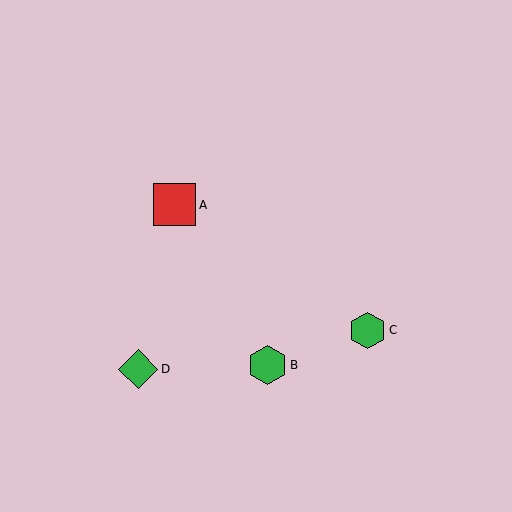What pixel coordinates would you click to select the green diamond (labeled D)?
Click at (138, 369) to select the green diamond D.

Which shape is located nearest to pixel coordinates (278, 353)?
The green hexagon (labeled B) at (268, 365) is nearest to that location.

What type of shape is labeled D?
Shape D is a green diamond.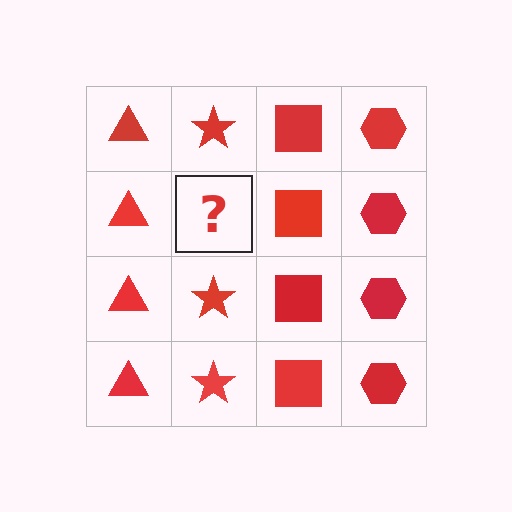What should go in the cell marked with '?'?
The missing cell should contain a red star.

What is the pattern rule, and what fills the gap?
The rule is that each column has a consistent shape. The gap should be filled with a red star.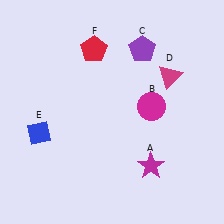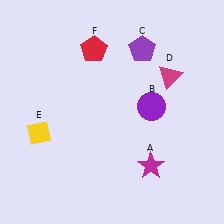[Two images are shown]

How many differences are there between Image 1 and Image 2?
There are 2 differences between the two images.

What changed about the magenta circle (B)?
In Image 1, B is magenta. In Image 2, it changed to purple.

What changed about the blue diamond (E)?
In Image 1, E is blue. In Image 2, it changed to yellow.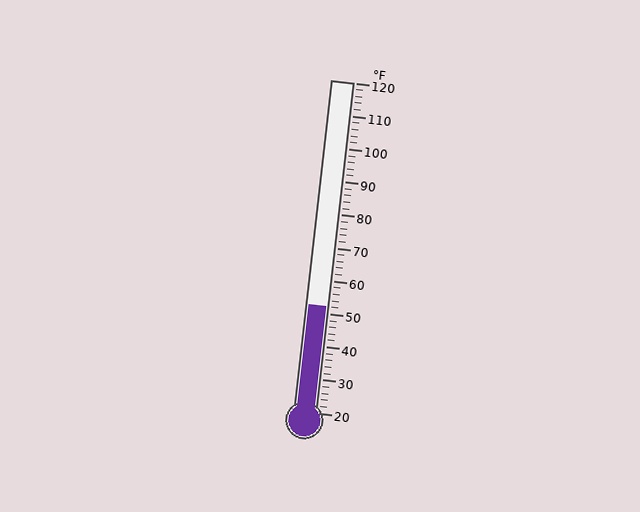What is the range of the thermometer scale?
The thermometer scale ranges from 20°F to 120°F.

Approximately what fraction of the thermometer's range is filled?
The thermometer is filled to approximately 30% of its range.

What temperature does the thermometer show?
The thermometer shows approximately 52°F.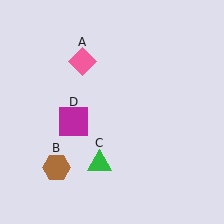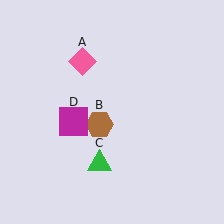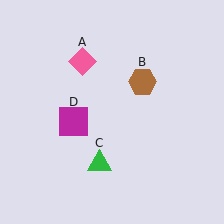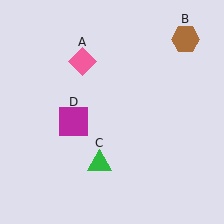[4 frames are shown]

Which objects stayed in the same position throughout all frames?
Pink diamond (object A) and green triangle (object C) and magenta square (object D) remained stationary.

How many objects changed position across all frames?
1 object changed position: brown hexagon (object B).